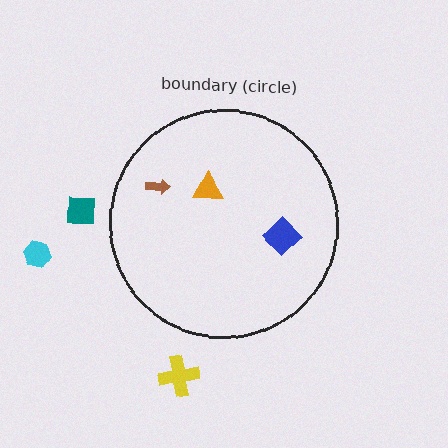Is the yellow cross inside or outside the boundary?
Outside.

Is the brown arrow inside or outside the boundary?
Inside.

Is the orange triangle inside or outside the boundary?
Inside.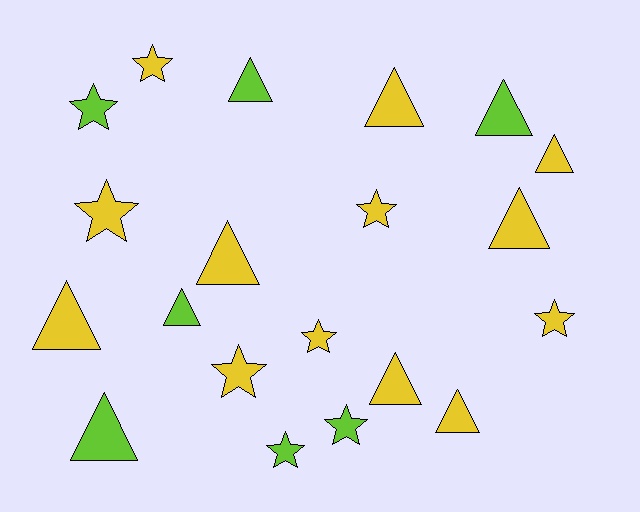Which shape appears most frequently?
Triangle, with 11 objects.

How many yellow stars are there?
There are 6 yellow stars.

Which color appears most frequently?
Yellow, with 13 objects.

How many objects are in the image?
There are 20 objects.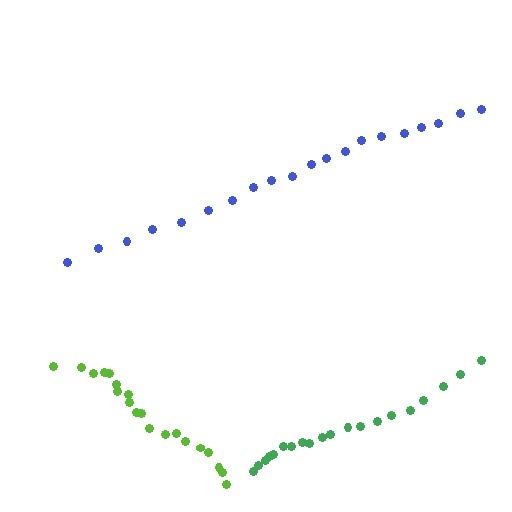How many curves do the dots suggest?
There are 3 distinct paths.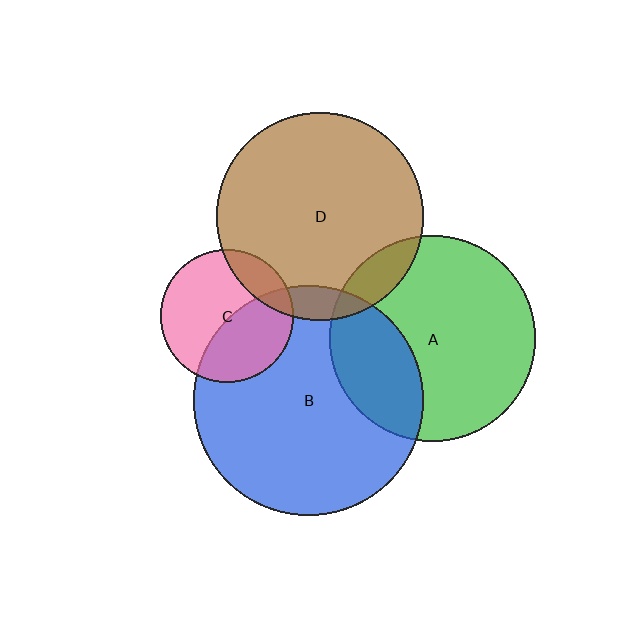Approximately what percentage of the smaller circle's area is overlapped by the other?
Approximately 40%.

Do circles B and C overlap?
Yes.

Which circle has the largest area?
Circle B (blue).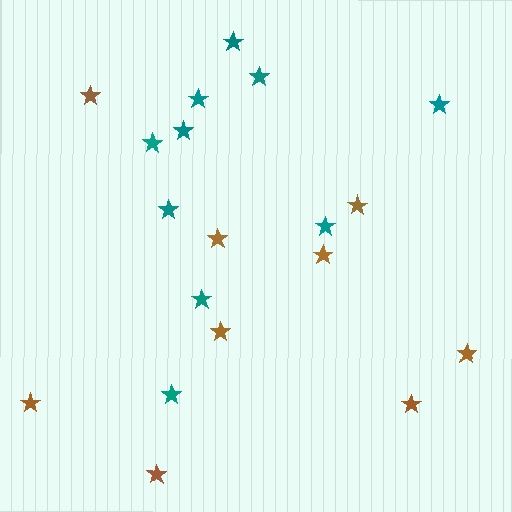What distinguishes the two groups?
There are 2 groups: one group of brown stars (9) and one group of teal stars (10).